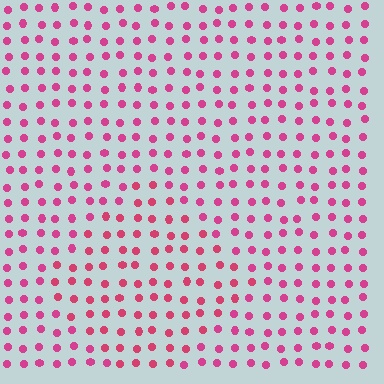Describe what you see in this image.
The image is filled with small magenta elements in a uniform arrangement. A diamond-shaped region is visible where the elements are tinted to a slightly different hue, forming a subtle color boundary.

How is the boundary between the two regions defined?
The boundary is defined purely by a slight shift in hue (about 14 degrees). Spacing, size, and orientation are identical on both sides.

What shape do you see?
I see a diamond.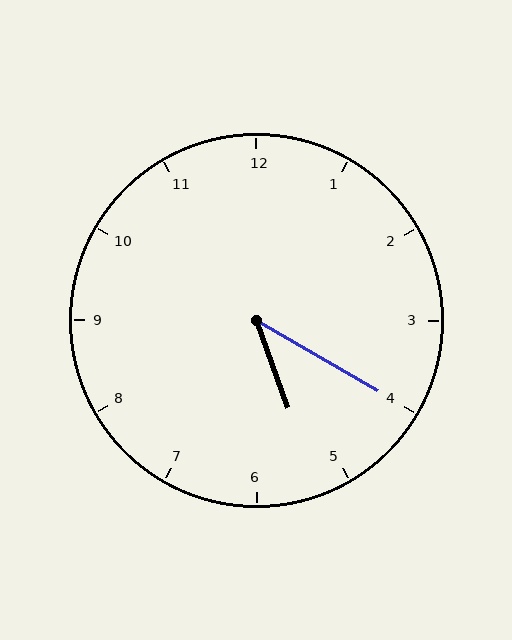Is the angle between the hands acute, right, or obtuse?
It is acute.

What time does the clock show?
5:20.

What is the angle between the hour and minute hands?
Approximately 40 degrees.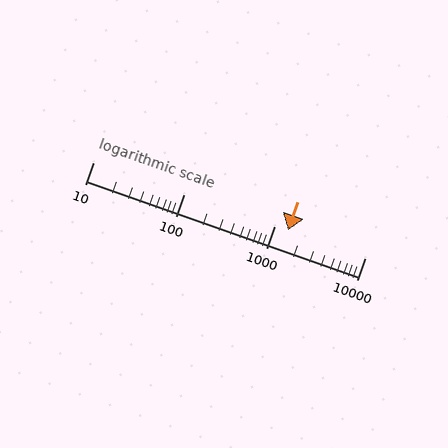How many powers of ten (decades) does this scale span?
The scale spans 3 decades, from 10 to 10000.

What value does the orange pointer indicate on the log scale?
The pointer indicates approximately 1400.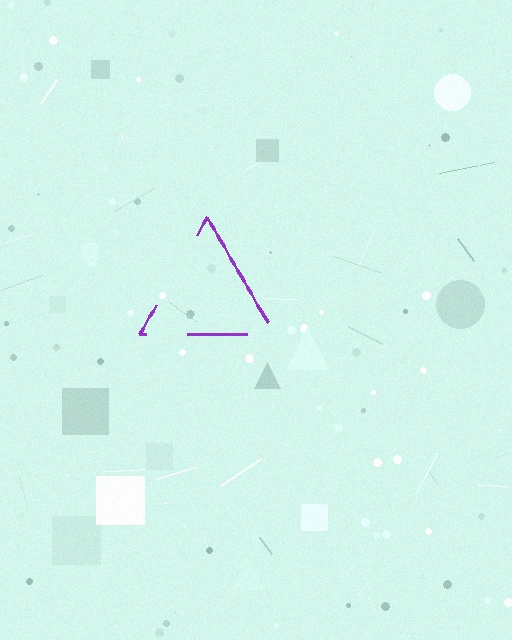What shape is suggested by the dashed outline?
The dashed outline suggests a triangle.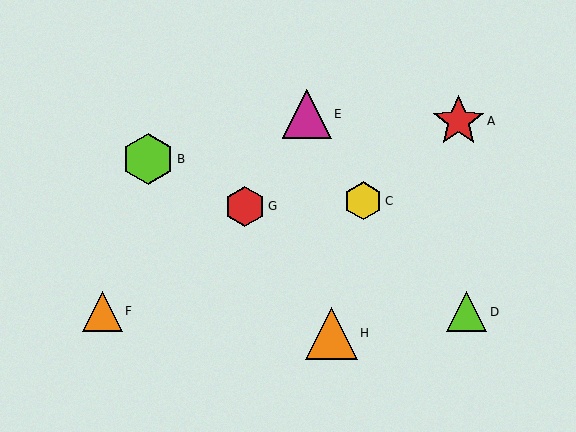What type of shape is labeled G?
Shape G is a red hexagon.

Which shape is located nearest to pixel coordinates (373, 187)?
The yellow hexagon (labeled C) at (363, 201) is nearest to that location.